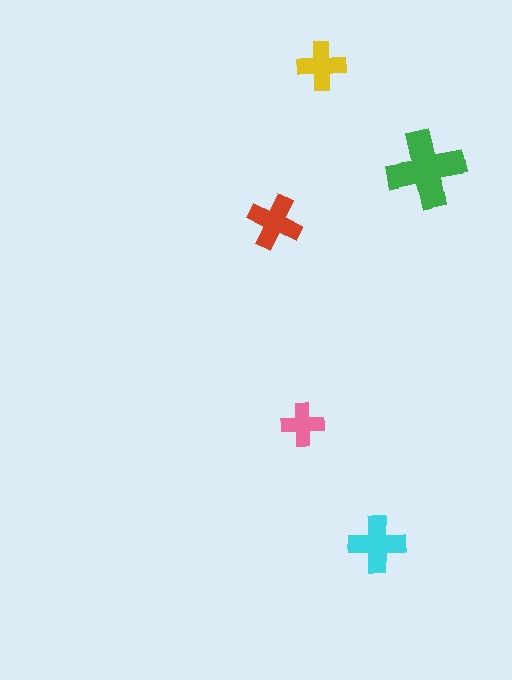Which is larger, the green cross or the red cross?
The green one.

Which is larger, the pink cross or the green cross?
The green one.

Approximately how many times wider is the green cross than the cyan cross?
About 1.5 times wider.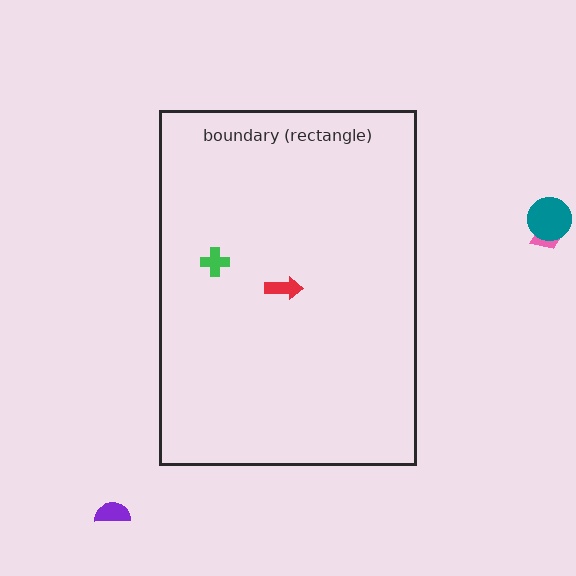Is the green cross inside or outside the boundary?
Inside.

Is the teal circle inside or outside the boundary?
Outside.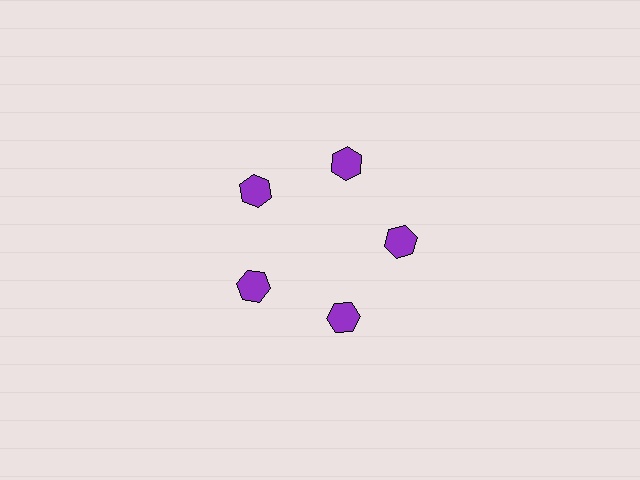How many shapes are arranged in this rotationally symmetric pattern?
There are 5 shapes, arranged in 5 groups of 1.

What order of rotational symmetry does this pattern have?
This pattern has 5-fold rotational symmetry.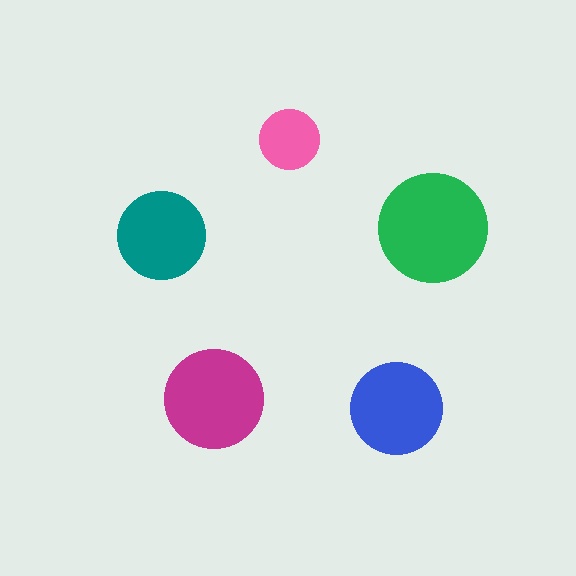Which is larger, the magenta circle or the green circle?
The green one.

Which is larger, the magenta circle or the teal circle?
The magenta one.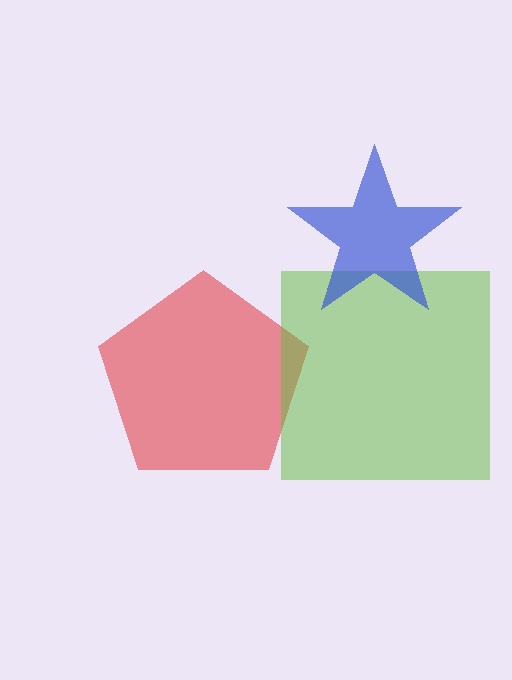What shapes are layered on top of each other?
The layered shapes are: a red pentagon, a lime square, a blue star.